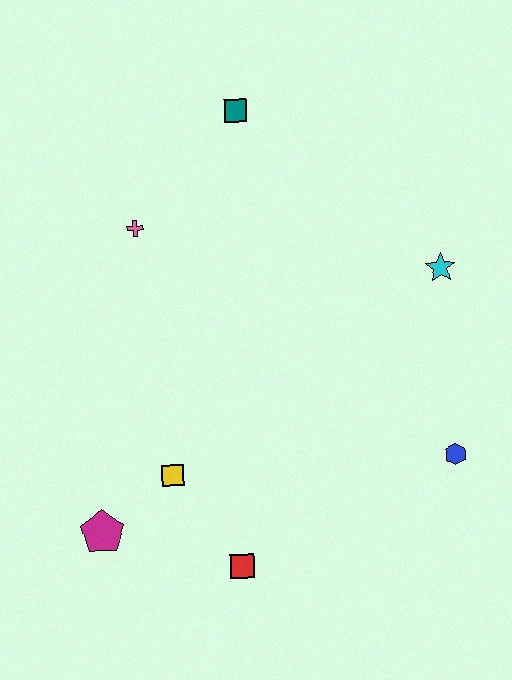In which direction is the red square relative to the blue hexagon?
The red square is to the left of the blue hexagon.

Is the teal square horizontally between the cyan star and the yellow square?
Yes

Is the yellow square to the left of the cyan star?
Yes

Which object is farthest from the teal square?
The red square is farthest from the teal square.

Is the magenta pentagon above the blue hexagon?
No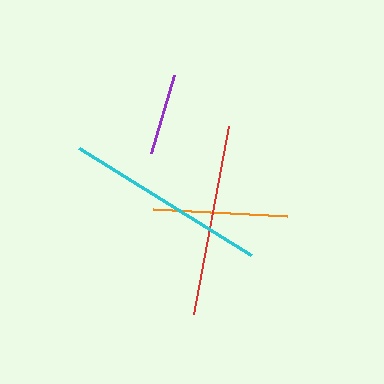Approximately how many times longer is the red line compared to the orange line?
The red line is approximately 1.4 times the length of the orange line.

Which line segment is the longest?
The cyan line is the longest at approximately 202 pixels.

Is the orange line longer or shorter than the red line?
The red line is longer than the orange line.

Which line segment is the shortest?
The purple line is the shortest at approximately 81 pixels.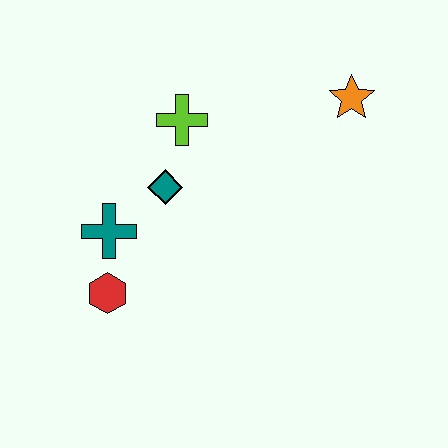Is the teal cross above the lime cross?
No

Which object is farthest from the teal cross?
The orange star is farthest from the teal cross.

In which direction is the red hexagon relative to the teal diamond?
The red hexagon is below the teal diamond.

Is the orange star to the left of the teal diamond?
No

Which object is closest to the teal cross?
The red hexagon is closest to the teal cross.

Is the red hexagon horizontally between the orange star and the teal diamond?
No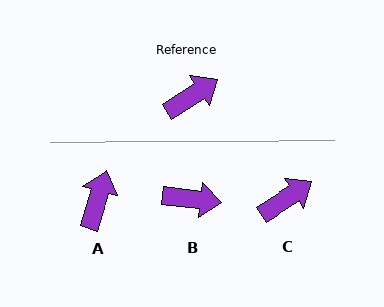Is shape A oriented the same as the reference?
No, it is off by about 40 degrees.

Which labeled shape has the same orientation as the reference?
C.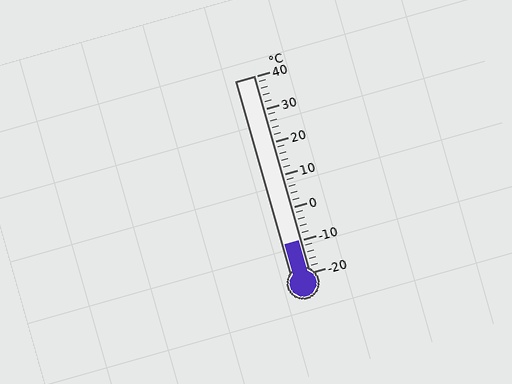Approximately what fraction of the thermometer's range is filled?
The thermometer is filled to approximately 15% of its range.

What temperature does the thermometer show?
The thermometer shows approximately -10°C.